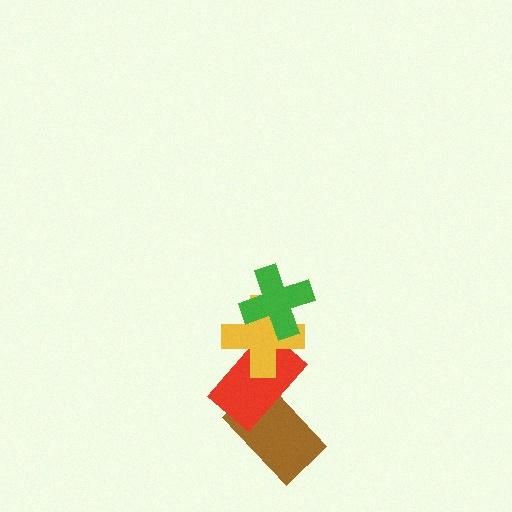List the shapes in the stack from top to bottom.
From top to bottom: the green cross, the yellow cross, the red rectangle, the brown rectangle.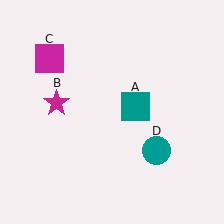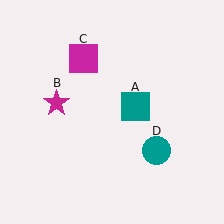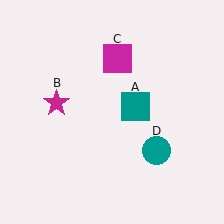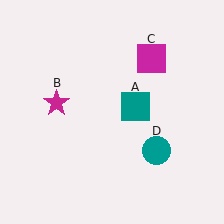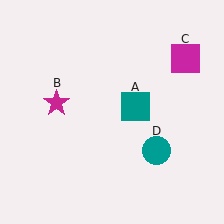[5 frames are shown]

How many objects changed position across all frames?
1 object changed position: magenta square (object C).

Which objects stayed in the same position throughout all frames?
Teal square (object A) and magenta star (object B) and teal circle (object D) remained stationary.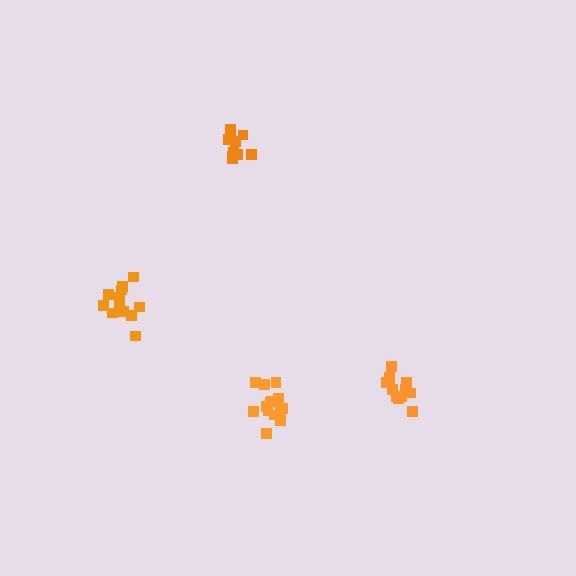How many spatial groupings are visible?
There are 4 spatial groupings.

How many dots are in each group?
Group 1: 12 dots, Group 2: 11 dots, Group 3: 14 dots, Group 4: 12 dots (49 total).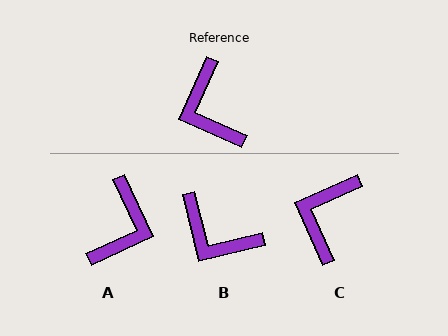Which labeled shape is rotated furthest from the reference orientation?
A, about 139 degrees away.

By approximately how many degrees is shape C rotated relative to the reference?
Approximately 42 degrees clockwise.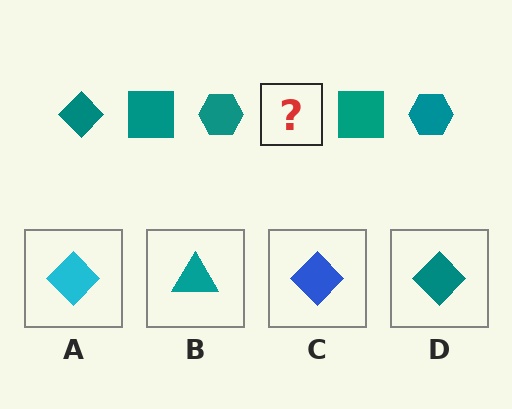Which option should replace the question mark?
Option D.